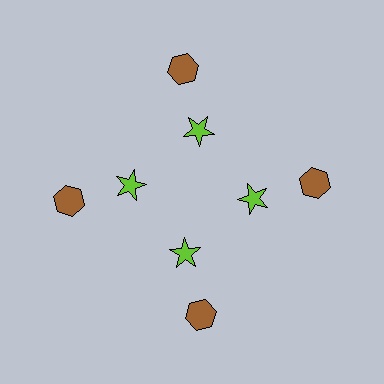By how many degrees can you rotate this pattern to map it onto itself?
The pattern maps onto itself every 90 degrees of rotation.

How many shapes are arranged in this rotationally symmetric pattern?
There are 8 shapes, arranged in 4 groups of 2.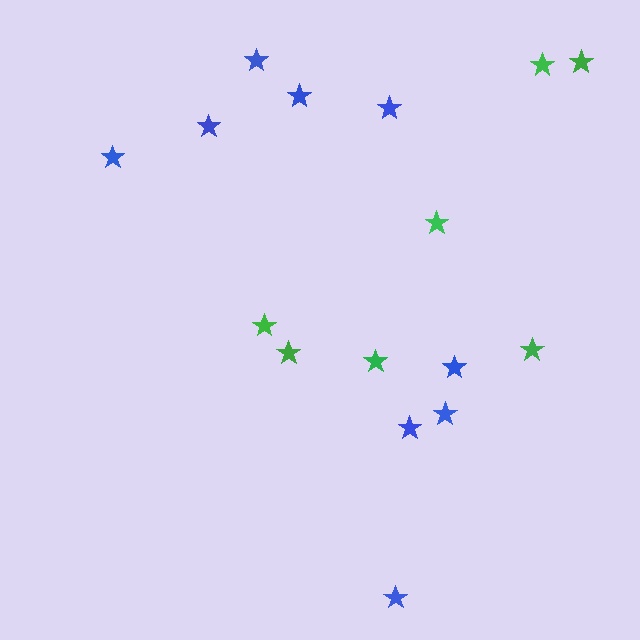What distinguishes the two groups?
There are 2 groups: one group of blue stars (9) and one group of green stars (7).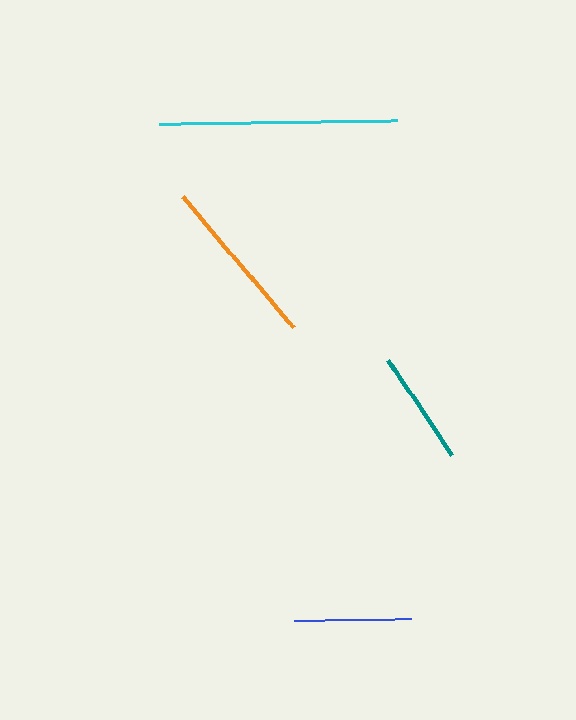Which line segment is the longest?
The cyan line is the longest at approximately 238 pixels.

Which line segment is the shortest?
The teal line is the shortest at approximately 114 pixels.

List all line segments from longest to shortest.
From longest to shortest: cyan, orange, blue, teal.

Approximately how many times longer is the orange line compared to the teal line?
The orange line is approximately 1.5 times the length of the teal line.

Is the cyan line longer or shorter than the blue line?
The cyan line is longer than the blue line.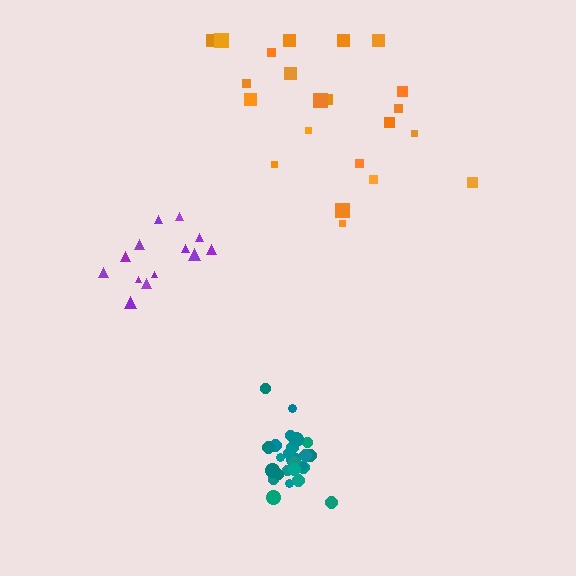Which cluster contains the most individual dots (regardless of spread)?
Teal (26).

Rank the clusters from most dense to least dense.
teal, purple, orange.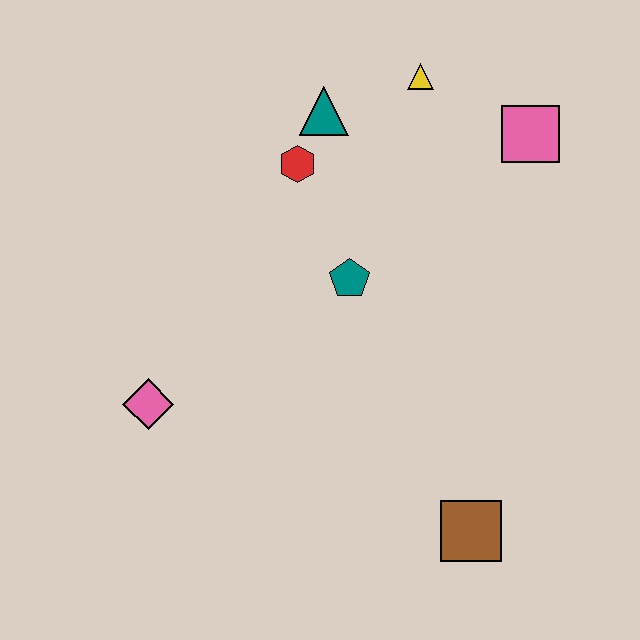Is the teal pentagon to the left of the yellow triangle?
Yes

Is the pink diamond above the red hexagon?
No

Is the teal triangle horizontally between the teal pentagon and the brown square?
No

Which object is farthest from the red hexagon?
The brown square is farthest from the red hexagon.